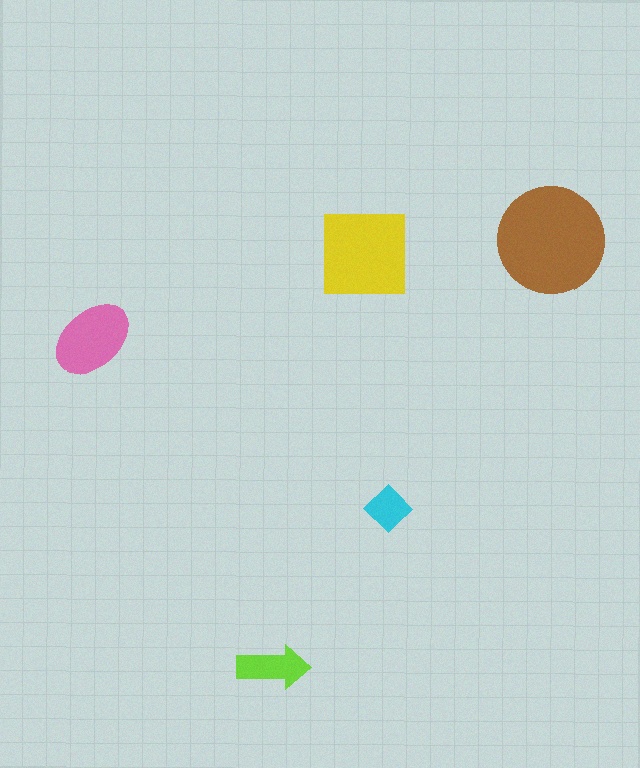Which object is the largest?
The brown circle.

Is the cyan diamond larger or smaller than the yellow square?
Smaller.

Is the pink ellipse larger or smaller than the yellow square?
Smaller.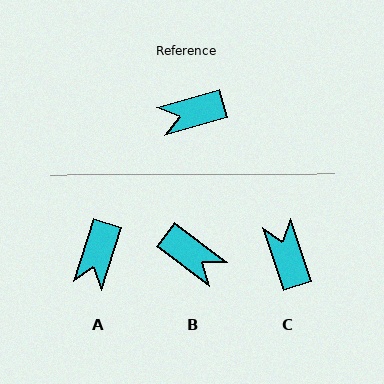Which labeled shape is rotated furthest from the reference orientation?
B, about 127 degrees away.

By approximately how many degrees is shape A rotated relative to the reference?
Approximately 56 degrees counter-clockwise.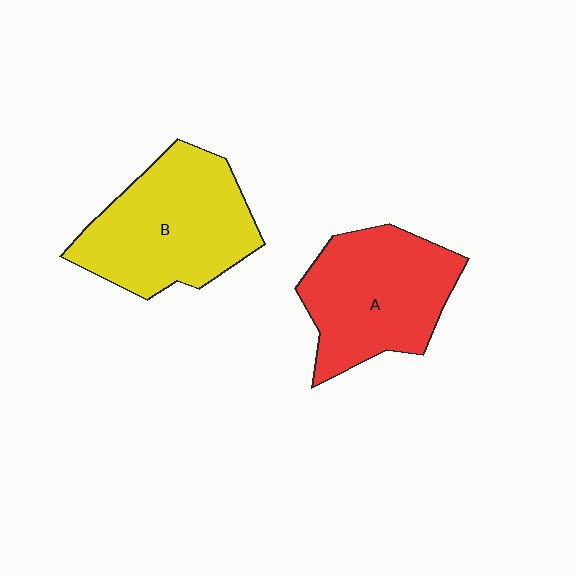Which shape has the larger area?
Shape B (yellow).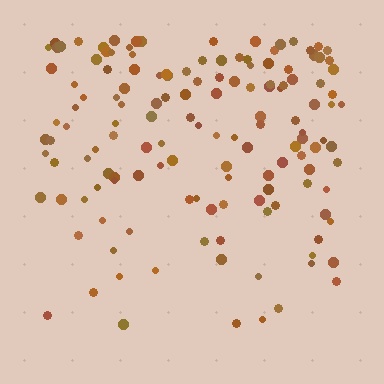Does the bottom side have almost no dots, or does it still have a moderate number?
Still a moderate number, just noticeably fewer than the top.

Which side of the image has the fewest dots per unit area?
The bottom.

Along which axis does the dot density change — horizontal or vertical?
Vertical.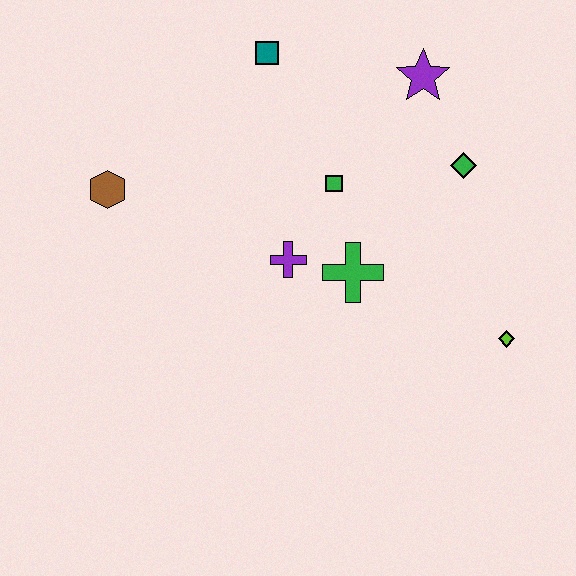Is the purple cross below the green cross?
No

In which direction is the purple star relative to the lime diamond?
The purple star is above the lime diamond.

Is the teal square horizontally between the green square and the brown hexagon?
Yes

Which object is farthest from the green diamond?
The brown hexagon is farthest from the green diamond.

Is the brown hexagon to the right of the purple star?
No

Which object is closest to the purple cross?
The green cross is closest to the purple cross.